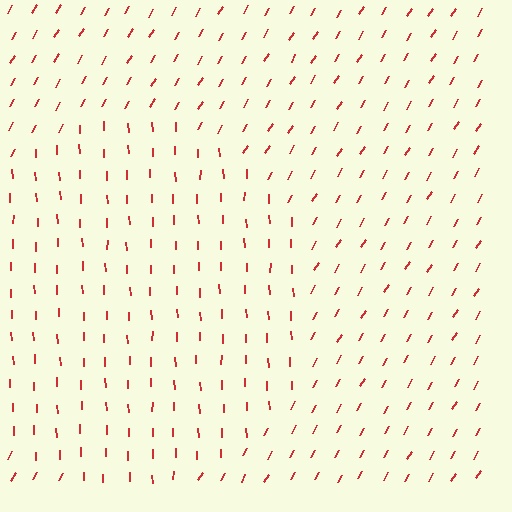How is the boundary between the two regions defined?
The boundary is defined purely by a change in line orientation (approximately 32 degrees difference). All lines are the same color and thickness.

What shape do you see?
I see a circle.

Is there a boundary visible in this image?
Yes, there is a texture boundary formed by a change in line orientation.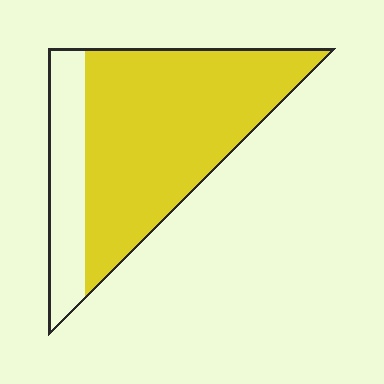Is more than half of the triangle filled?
Yes.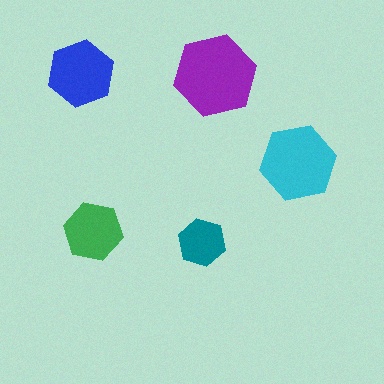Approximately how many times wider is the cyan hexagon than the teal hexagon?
About 1.5 times wider.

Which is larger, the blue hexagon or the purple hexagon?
The purple one.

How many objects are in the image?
There are 5 objects in the image.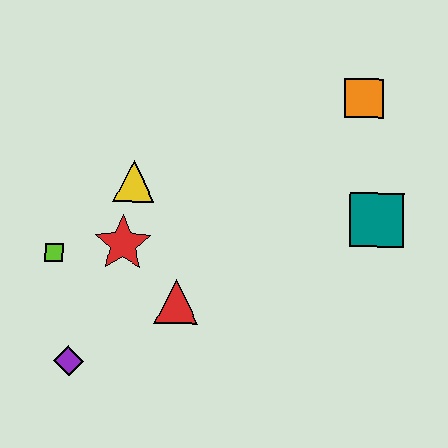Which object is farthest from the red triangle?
The orange square is farthest from the red triangle.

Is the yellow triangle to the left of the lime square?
No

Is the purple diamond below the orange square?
Yes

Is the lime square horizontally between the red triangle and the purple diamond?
No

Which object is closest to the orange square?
The teal square is closest to the orange square.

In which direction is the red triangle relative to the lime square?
The red triangle is to the right of the lime square.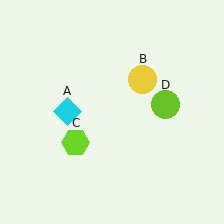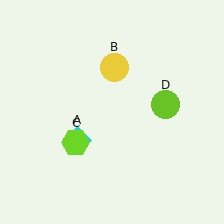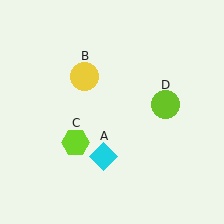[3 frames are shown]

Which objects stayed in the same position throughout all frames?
Lime hexagon (object C) and lime circle (object D) remained stationary.